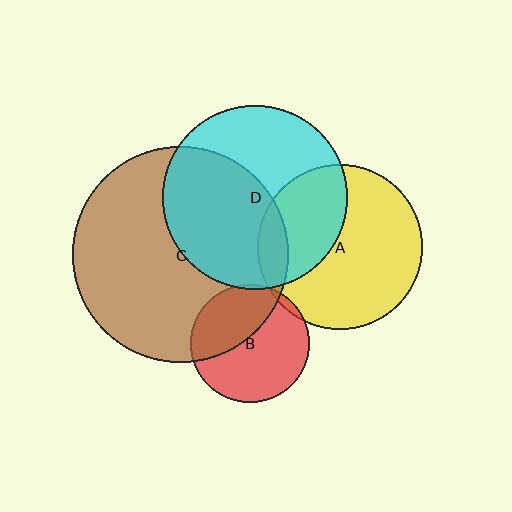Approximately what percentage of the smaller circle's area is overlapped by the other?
Approximately 5%.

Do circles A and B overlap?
Yes.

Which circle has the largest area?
Circle C (brown).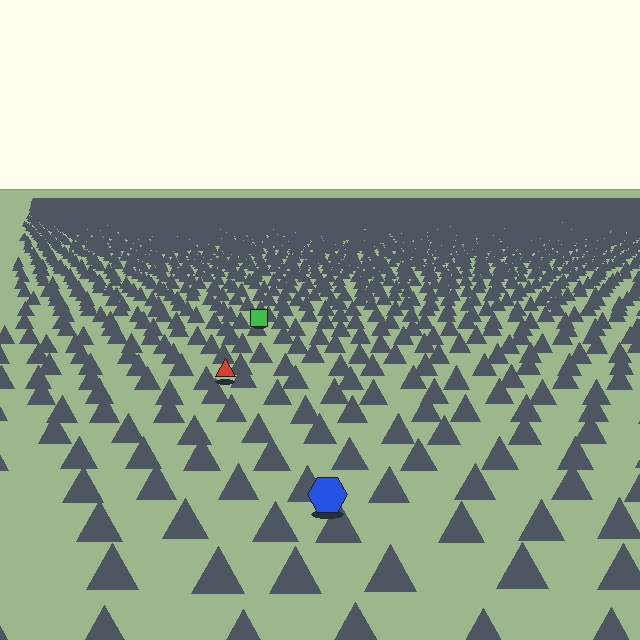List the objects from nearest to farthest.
From nearest to farthest: the blue hexagon, the red triangle, the green square.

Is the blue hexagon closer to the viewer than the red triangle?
Yes. The blue hexagon is closer — you can tell from the texture gradient: the ground texture is coarser near it.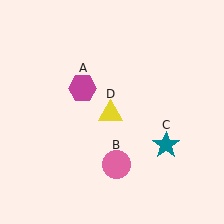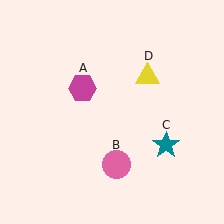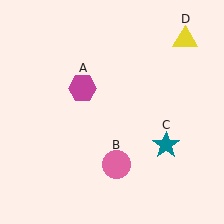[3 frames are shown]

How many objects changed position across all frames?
1 object changed position: yellow triangle (object D).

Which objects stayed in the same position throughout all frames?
Magenta hexagon (object A) and pink circle (object B) and teal star (object C) remained stationary.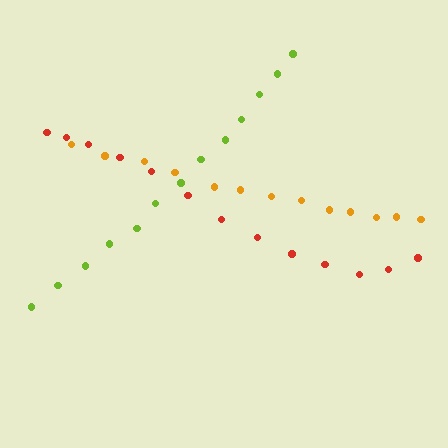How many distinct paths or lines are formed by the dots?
There are 3 distinct paths.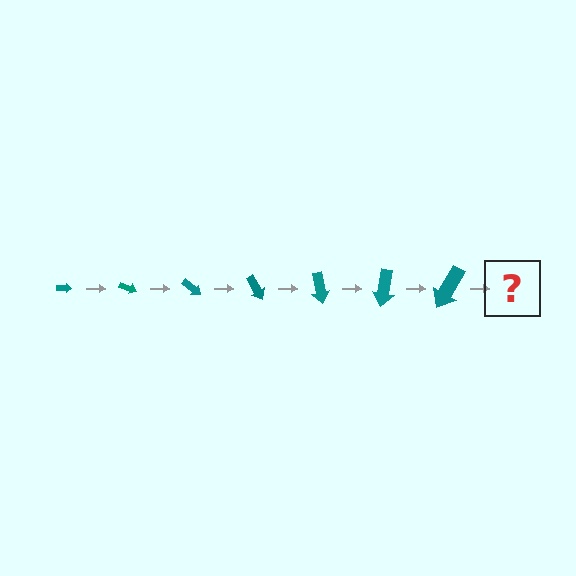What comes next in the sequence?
The next element should be an arrow, larger than the previous one and rotated 140 degrees from the start.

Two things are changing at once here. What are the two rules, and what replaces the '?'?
The two rules are that the arrow grows larger each step and it rotates 20 degrees each step. The '?' should be an arrow, larger than the previous one and rotated 140 degrees from the start.